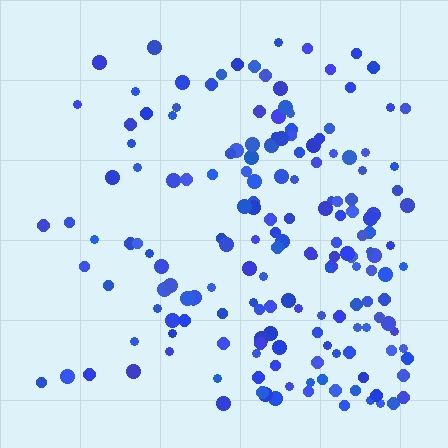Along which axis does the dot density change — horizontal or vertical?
Horizontal.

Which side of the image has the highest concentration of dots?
The right.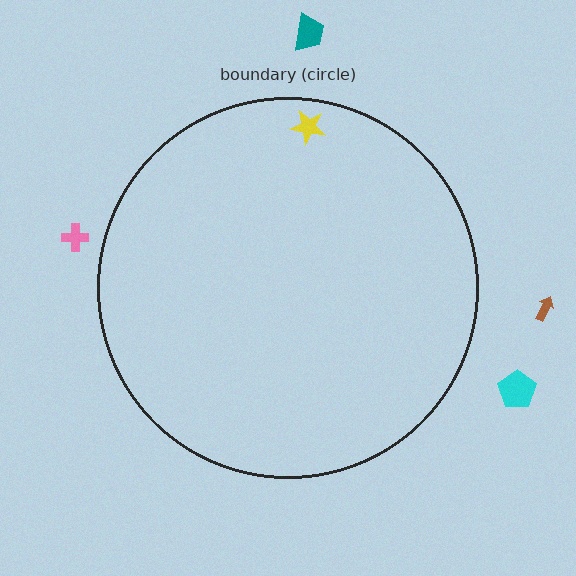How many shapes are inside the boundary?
1 inside, 4 outside.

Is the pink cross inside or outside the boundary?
Outside.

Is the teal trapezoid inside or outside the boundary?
Outside.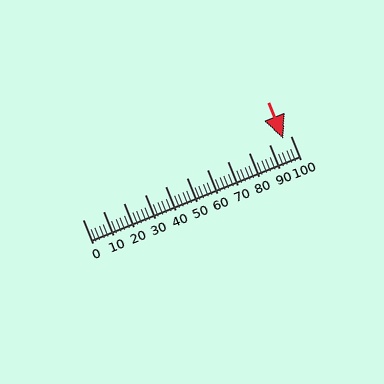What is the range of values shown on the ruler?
The ruler shows values from 0 to 100.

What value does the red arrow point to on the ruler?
The red arrow points to approximately 97.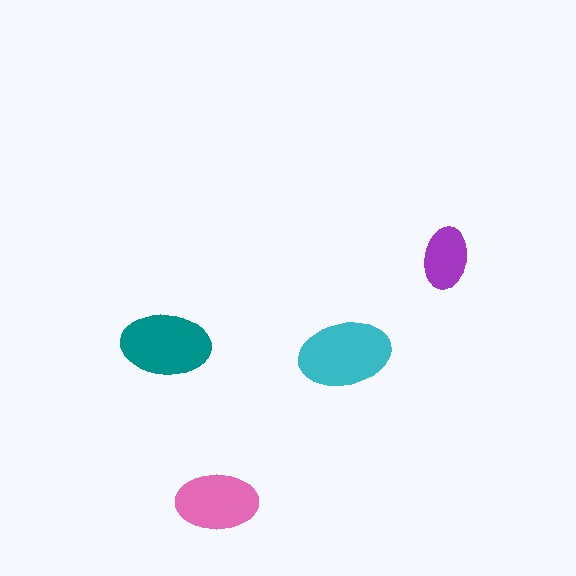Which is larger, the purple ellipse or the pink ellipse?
The pink one.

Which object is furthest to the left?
The teal ellipse is leftmost.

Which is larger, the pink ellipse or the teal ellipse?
The teal one.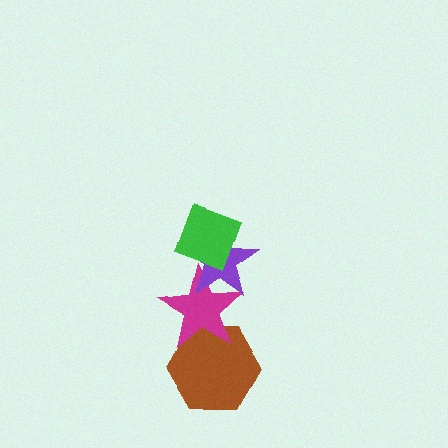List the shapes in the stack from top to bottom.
From top to bottom: the green diamond, the purple star, the magenta star, the brown hexagon.